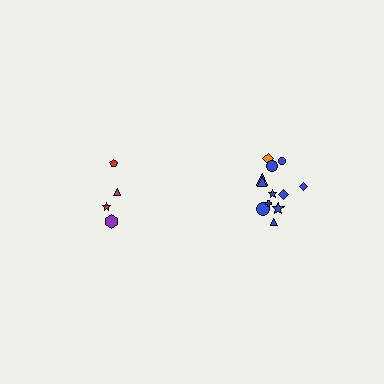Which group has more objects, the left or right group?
The right group.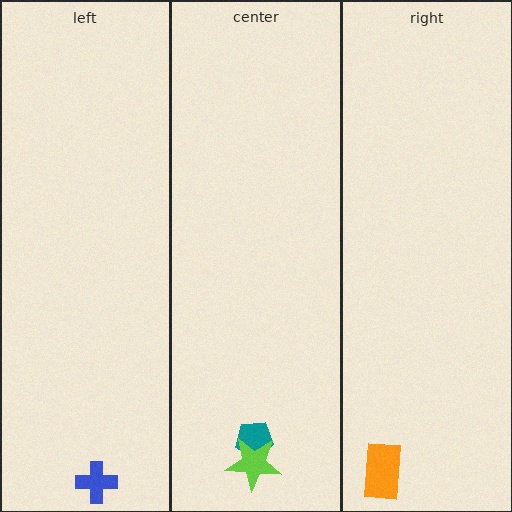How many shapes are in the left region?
1.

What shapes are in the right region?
The orange rectangle.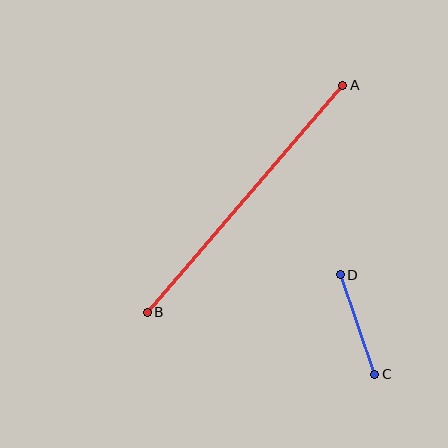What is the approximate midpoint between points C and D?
The midpoint is at approximately (357, 325) pixels.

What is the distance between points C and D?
The distance is approximately 105 pixels.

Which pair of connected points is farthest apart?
Points A and B are farthest apart.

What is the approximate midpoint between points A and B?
The midpoint is at approximately (245, 199) pixels.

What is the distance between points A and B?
The distance is approximately 300 pixels.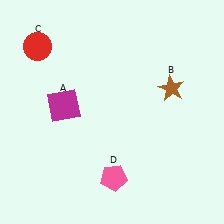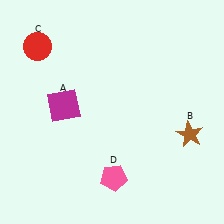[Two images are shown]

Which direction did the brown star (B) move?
The brown star (B) moved down.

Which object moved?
The brown star (B) moved down.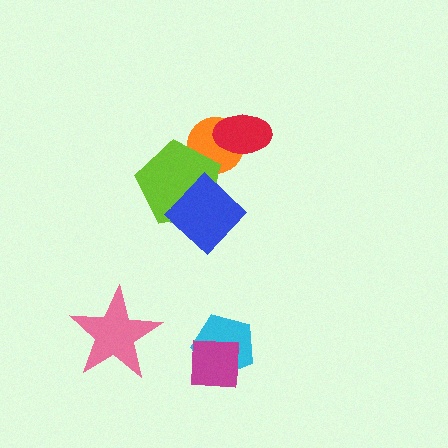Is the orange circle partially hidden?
Yes, it is partially covered by another shape.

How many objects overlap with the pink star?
0 objects overlap with the pink star.